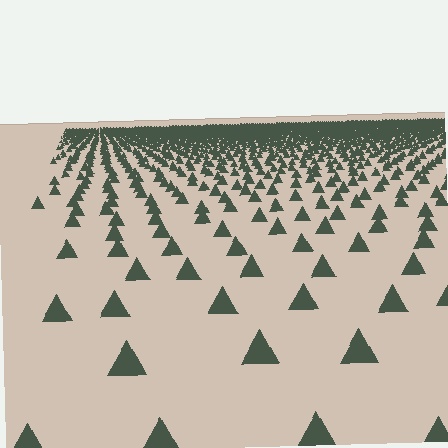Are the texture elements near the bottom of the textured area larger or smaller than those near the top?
Larger. Near the bottom, elements are closer to the viewer and appear at a bigger on-screen size.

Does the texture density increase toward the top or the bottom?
Density increases toward the top.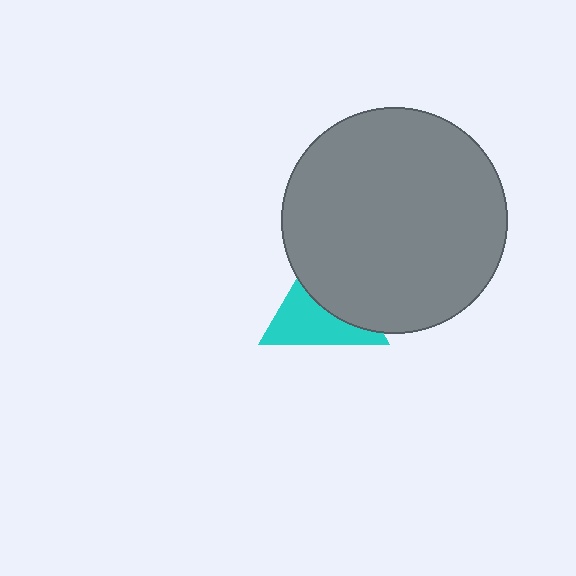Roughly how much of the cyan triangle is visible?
About half of it is visible (roughly 52%).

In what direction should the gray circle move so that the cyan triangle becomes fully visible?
The gray circle should move toward the upper-right. That is the shortest direction to clear the overlap and leave the cyan triangle fully visible.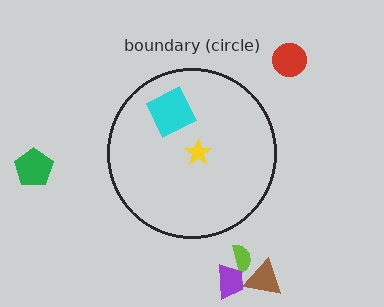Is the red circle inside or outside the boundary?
Outside.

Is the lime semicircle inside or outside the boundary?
Outside.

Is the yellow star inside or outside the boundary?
Inside.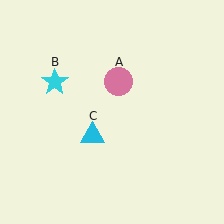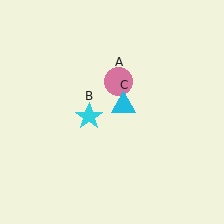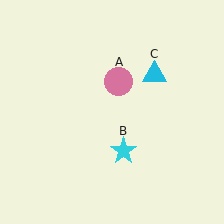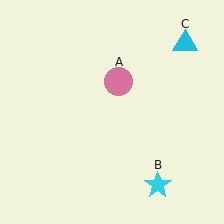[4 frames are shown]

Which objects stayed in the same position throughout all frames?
Pink circle (object A) remained stationary.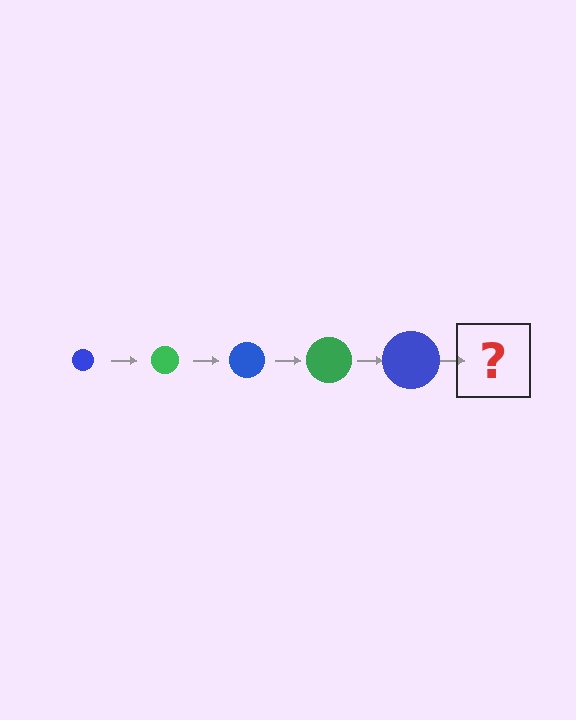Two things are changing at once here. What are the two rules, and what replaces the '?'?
The two rules are that the circle grows larger each step and the color cycles through blue and green. The '?' should be a green circle, larger than the previous one.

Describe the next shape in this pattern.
It should be a green circle, larger than the previous one.